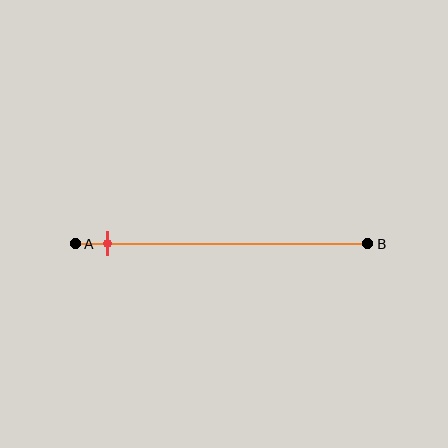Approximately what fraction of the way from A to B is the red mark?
The red mark is approximately 10% of the way from A to B.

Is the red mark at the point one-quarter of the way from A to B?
No, the mark is at about 10% from A, not at the 25% one-quarter point.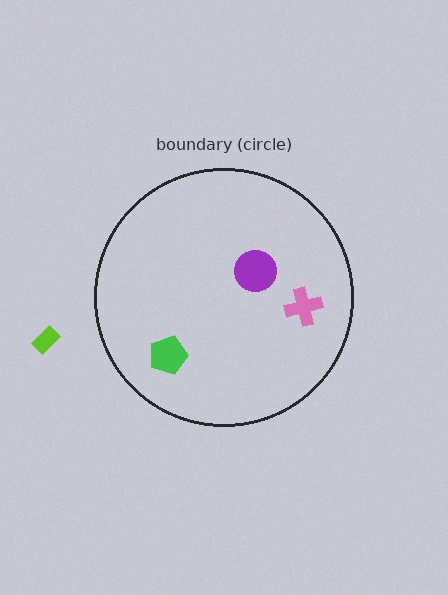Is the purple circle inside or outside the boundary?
Inside.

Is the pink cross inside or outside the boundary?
Inside.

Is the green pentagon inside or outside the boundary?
Inside.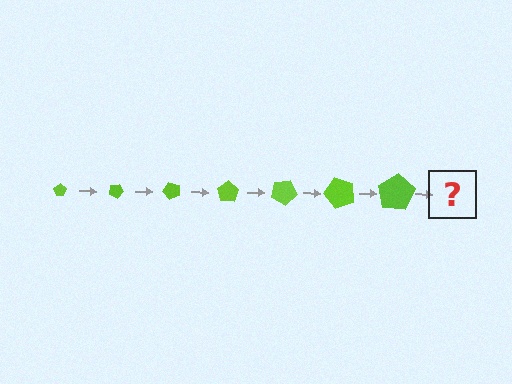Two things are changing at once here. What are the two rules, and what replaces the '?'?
The two rules are that the pentagon grows larger each step and it rotates 25 degrees each step. The '?' should be a pentagon, larger than the previous one and rotated 175 degrees from the start.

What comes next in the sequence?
The next element should be a pentagon, larger than the previous one and rotated 175 degrees from the start.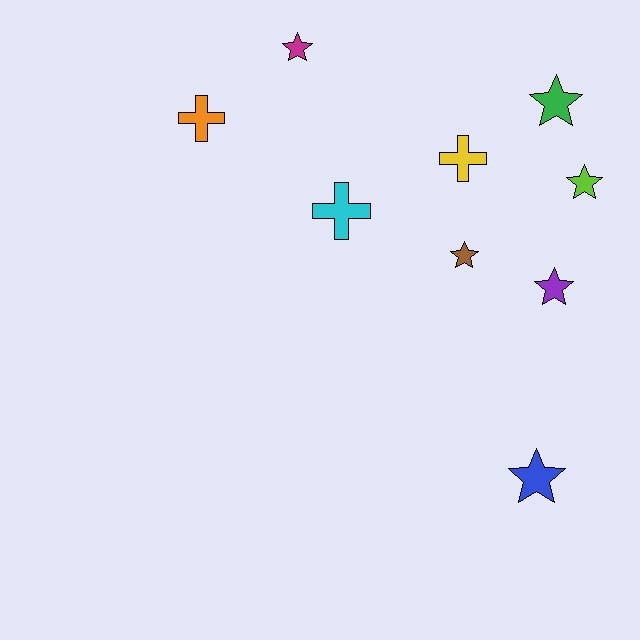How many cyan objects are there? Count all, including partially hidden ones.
There is 1 cyan object.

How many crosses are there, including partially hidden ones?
There are 3 crosses.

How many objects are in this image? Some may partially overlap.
There are 9 objects.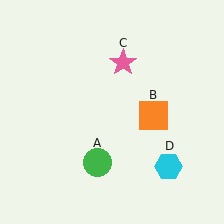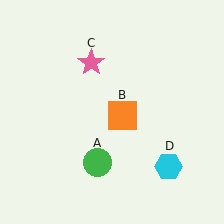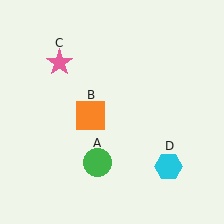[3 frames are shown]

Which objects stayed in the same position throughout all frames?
Green circle (object A) and cyan hexagon (object D) remained stationary.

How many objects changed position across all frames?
2 objects changed position: orange square (object B), pink star (object C).